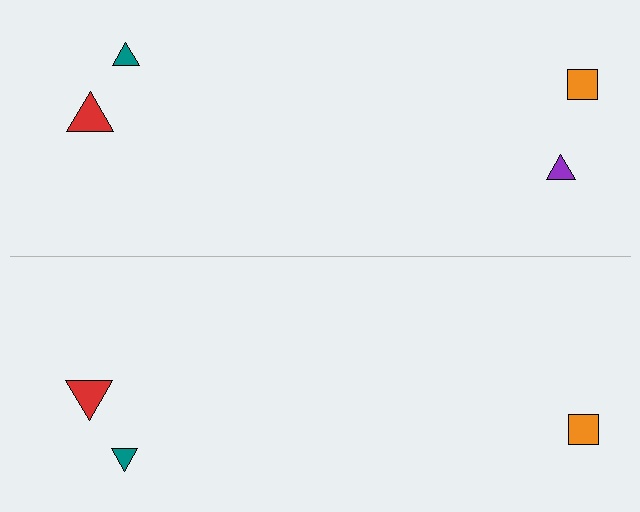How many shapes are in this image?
There are 7 shapes in this image.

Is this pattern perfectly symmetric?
No, the pattern is not perfectly symmetric. A purple triangle is missing from the bottom side.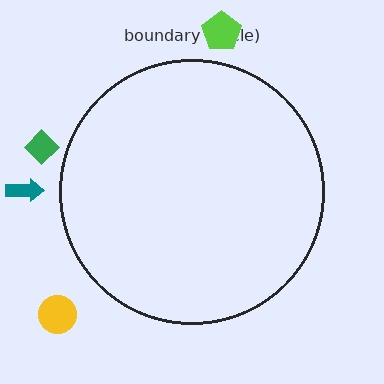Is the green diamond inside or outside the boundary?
Outside.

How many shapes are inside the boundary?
0 inside, 4 outside.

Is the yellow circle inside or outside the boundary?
Outside.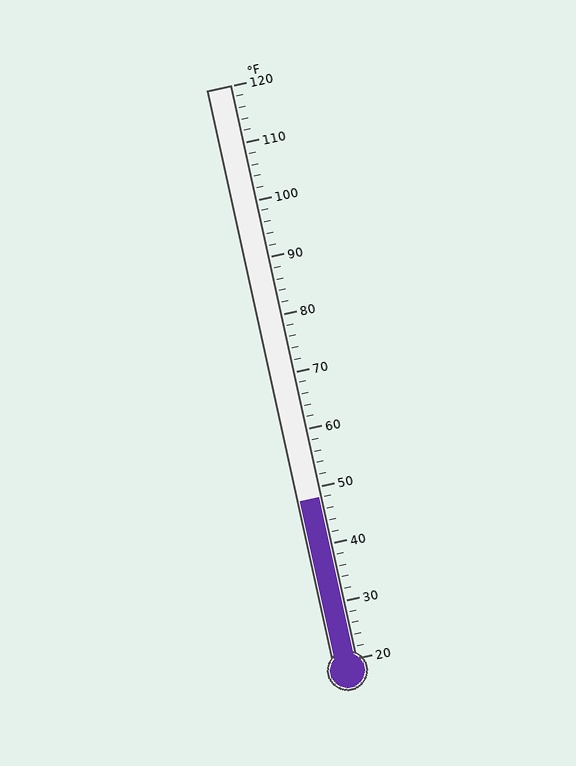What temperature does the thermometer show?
The thermometer shows approximately 48°F.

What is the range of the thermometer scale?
The thermometer scale ranges from 20°F to 120°F.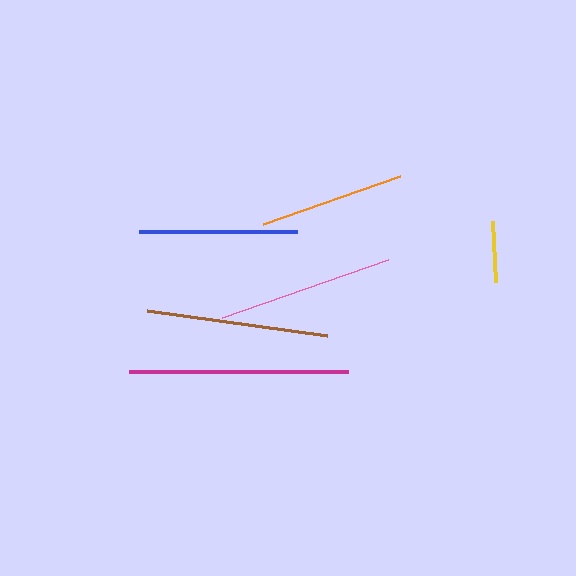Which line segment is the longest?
The magenta line is the longest at approximately 219 pixels.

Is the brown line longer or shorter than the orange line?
The brown line is longer than the orange line.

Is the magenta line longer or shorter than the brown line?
The magenta line is longer than the brown line.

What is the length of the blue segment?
The blue segment is approximately 158 pixels long.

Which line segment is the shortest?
The yellow line is the shortest at approximately 60 pixels.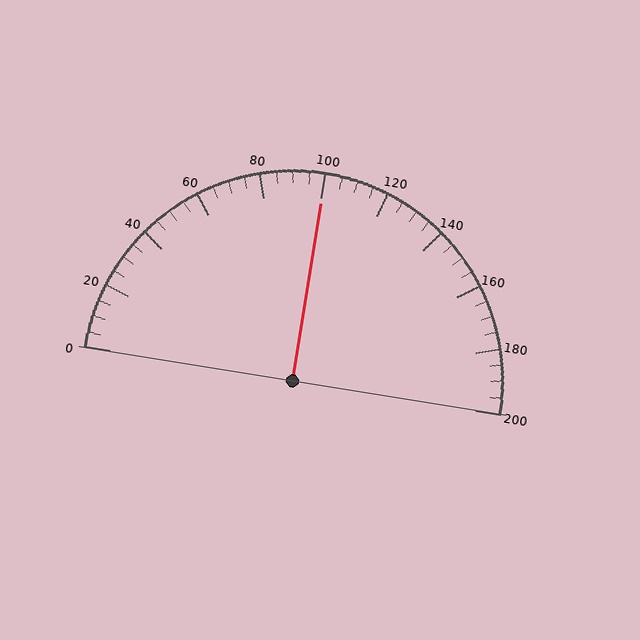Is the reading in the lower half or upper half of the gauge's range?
The reading is in the upper half of the range (0 to 200).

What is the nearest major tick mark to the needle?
The nearest major tick mark is 100.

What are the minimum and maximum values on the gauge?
The gauge ranges from 0 to 200.